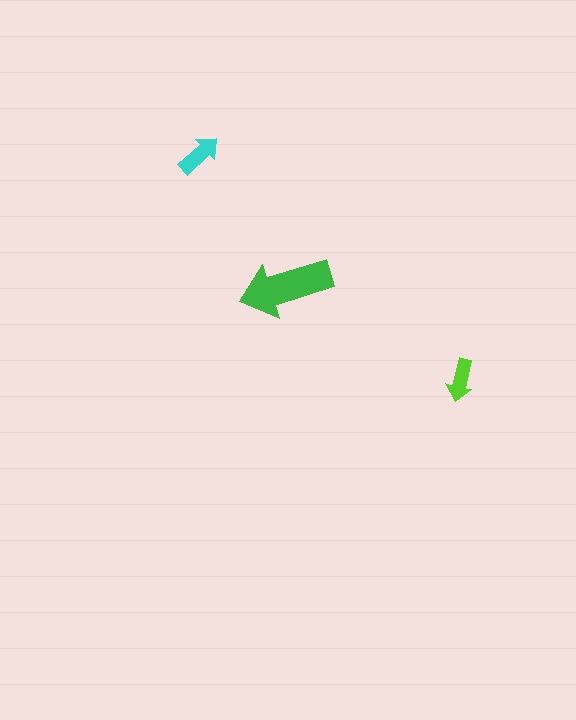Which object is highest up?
The cyan arrow is topmost.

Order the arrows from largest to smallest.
the green one, the cyan one, the lime one.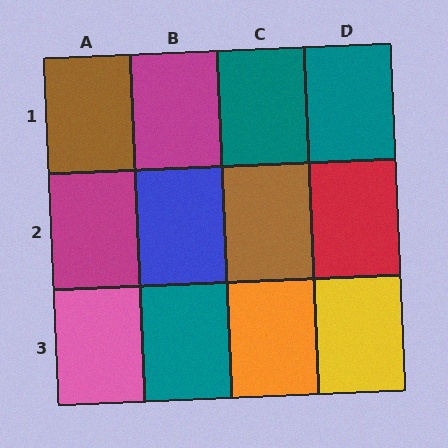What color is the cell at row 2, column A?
Magenta.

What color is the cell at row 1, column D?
Teal.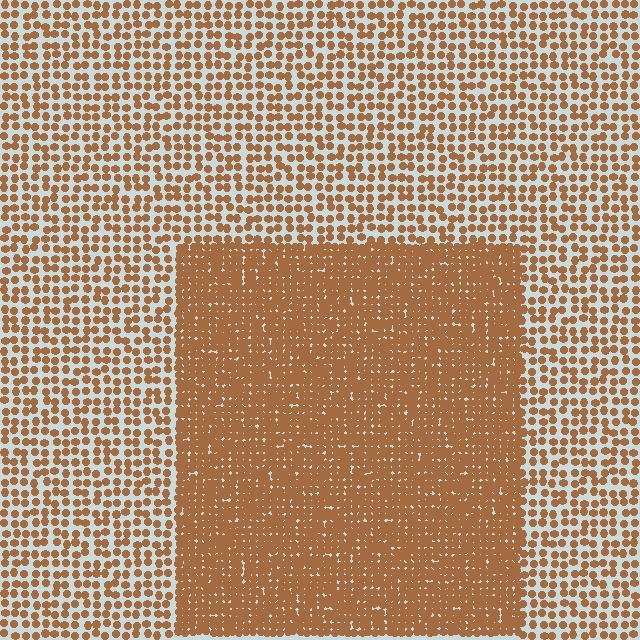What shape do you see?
I see a rectangle.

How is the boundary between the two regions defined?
The boundary is defined by a change in element density (approximately 2.3x ratio). All elements are the same color, size, and shape.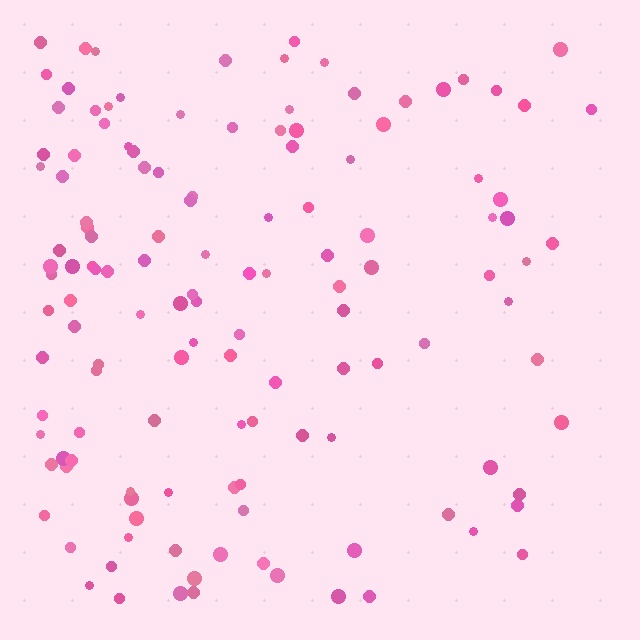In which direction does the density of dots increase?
From right to left, with the left side densest.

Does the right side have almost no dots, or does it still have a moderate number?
Still a moderate number, just noticeably fewer than the left.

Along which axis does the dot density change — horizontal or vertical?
Horizontal.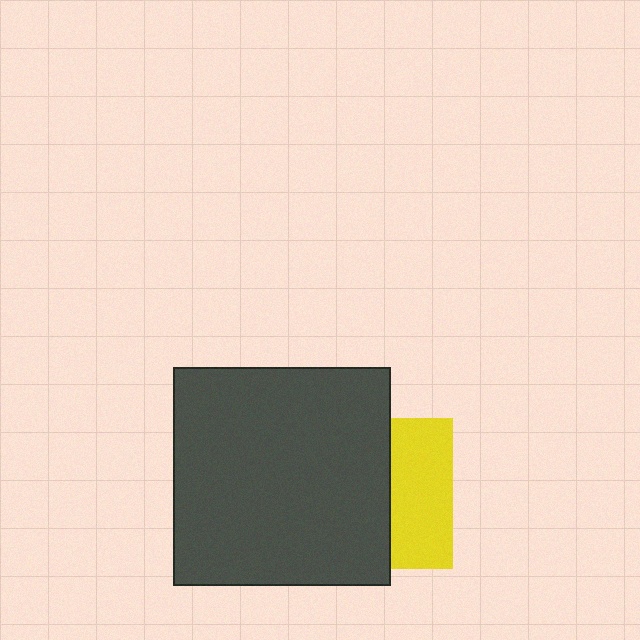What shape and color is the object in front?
The object in front is a dark gray square.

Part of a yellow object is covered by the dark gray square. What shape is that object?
It is a square.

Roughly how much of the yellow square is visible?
A small part of it is visible (roughly 41%).